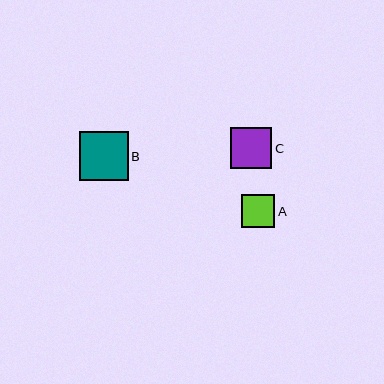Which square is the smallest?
Square A is the smallest with a size of approximately 33 pixels.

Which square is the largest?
Square B is the largest with a size of approximately 49 pixels.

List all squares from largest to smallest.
From largest to smallest: B, C, A.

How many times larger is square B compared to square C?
Square B is approximately 1.2 times the size of square C.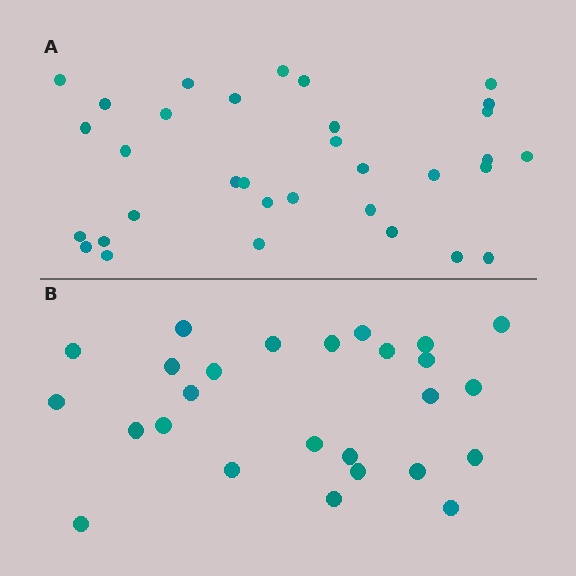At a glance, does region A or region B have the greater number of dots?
Region A (the top region) has more dots.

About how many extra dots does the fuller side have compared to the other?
Region A has roughly 8 or so more dots than region B.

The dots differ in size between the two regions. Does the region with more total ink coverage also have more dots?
No. Region B has more total ink coverage because its dots are larger, but region A actually contains more individual dots. Total area can be misleading — the number of items is what matters here.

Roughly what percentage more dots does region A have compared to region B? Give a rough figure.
About 25% more.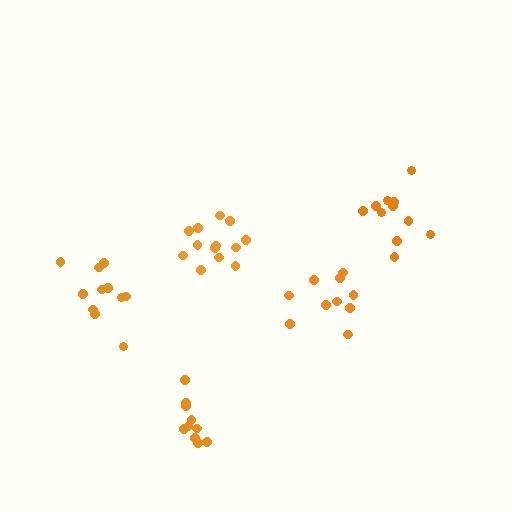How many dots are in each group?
Group 1: 11 dots, Group 2: 10 dots, Group 3: 13 dots, Group 4: 11 dots, Group 5: 10 dots (55 total).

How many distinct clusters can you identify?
There are 5 distinct clusters.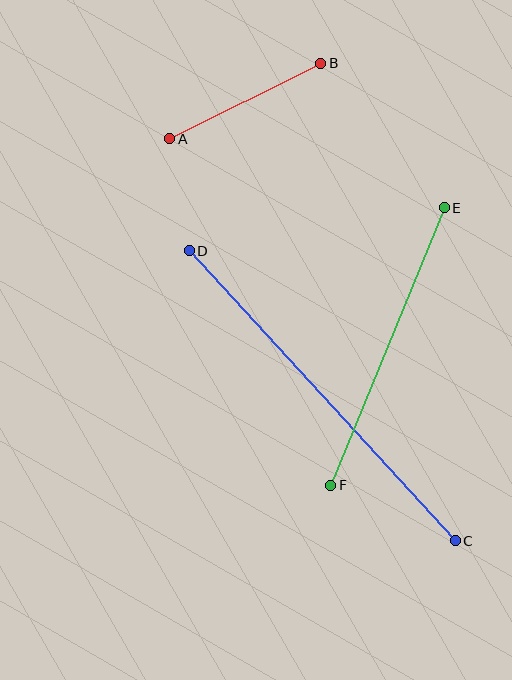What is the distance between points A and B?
The distance is approximately 169 pixels.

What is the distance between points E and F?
The distance is approximately 299 pixels.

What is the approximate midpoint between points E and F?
The midpoint is at approximately (388, 347) pixels.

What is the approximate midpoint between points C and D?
The midpoint is at approximately (322, 396) pixels.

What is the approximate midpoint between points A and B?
The midpoint is at approximately (245, 101) pixels.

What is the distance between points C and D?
The distance is approximately 394 pixels.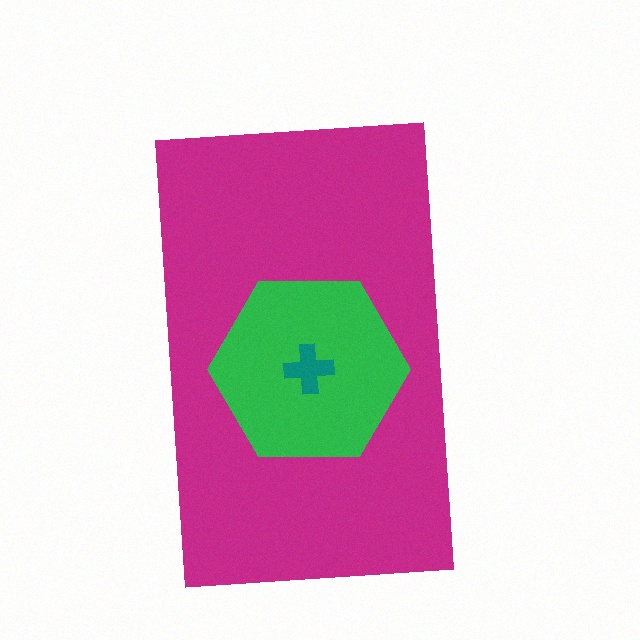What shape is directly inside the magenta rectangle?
The green hexagon.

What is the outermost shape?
The magenta rectangle.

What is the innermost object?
The teal cross.